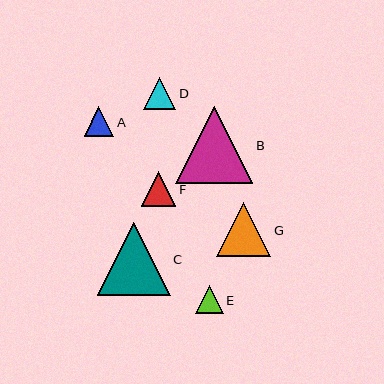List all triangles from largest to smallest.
From largest to smallest: B, C, G, F, D, A, E.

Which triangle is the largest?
Triangle B is the largest with a size of approximately 77 pixels.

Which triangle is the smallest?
Triangle E is the smallest with a size of approximately 28 pixels.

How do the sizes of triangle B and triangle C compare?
Triangle B and triangle C are approximately the same size.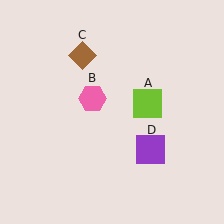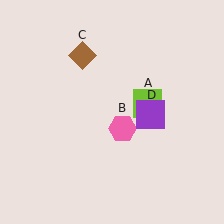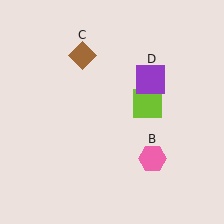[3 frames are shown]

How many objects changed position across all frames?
2 objects changed position: pink hexagon (object B), purple square (object D).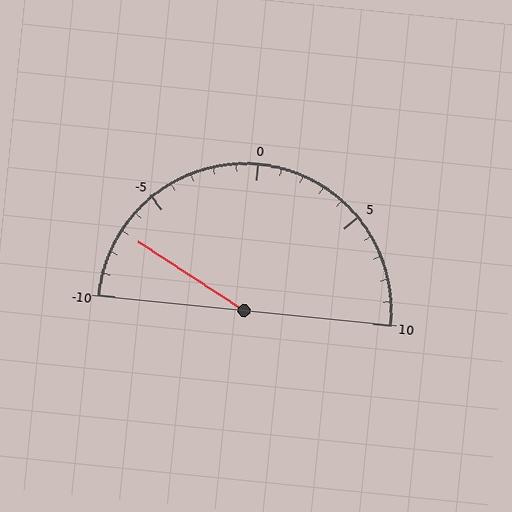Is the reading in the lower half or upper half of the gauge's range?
The reading is in the lower half of the range (-10 to 10).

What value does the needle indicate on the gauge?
The needle indicates approximately -7.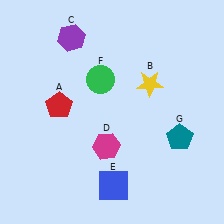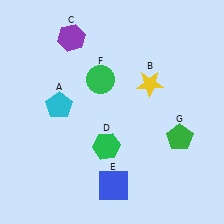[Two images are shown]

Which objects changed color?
A changed from red to cyan. D changed from magenta to green. G changed from teal to green.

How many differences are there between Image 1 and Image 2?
There are 3 differences between the two images.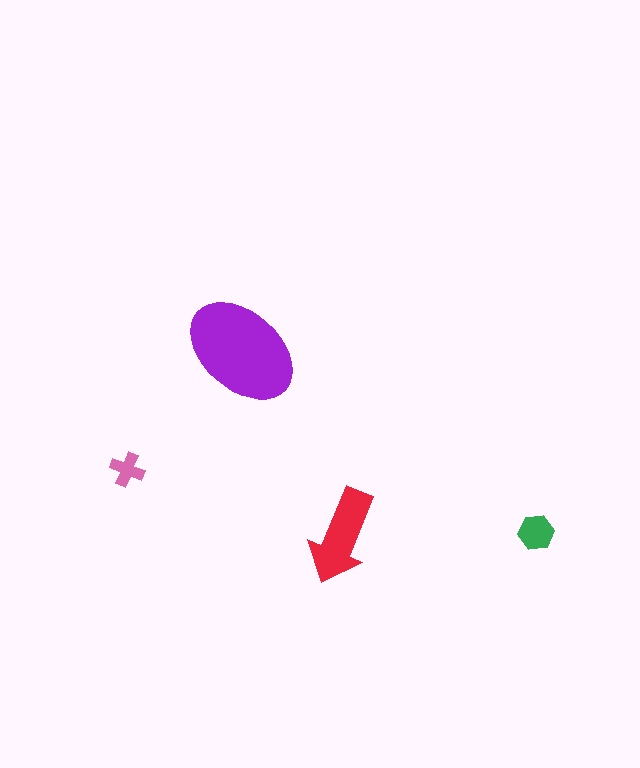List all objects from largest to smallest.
The purple ellipse, the red arrow, the green hexagon, the pink cross.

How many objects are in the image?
There are 4 objects in the image.